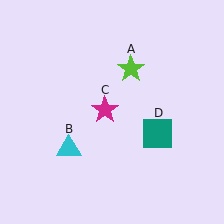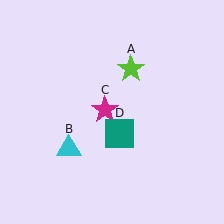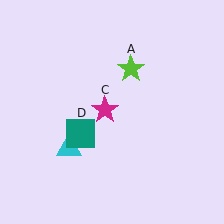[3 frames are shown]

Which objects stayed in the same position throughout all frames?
Lime star (object A) and cyan triangle (object B) and magenta star (object C) remained stationary.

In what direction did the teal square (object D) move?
The teal square (object D) moved left.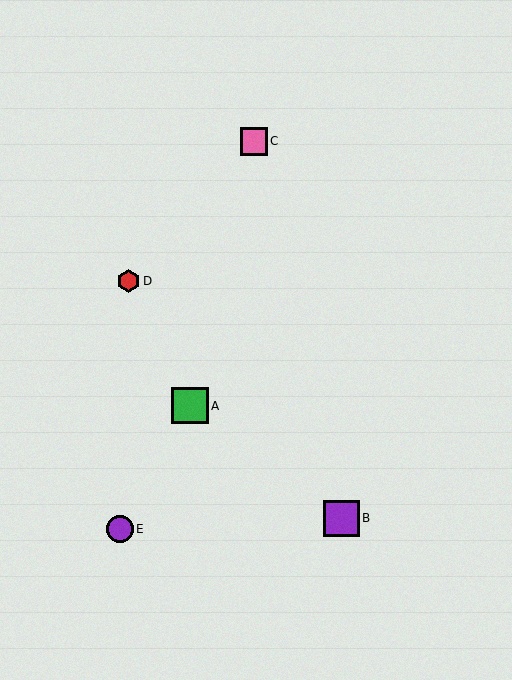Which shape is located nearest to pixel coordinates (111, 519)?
The purple circle (labeled E) at (120, 529) is nearest to that location.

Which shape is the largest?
The green square (labeled A) is the largest.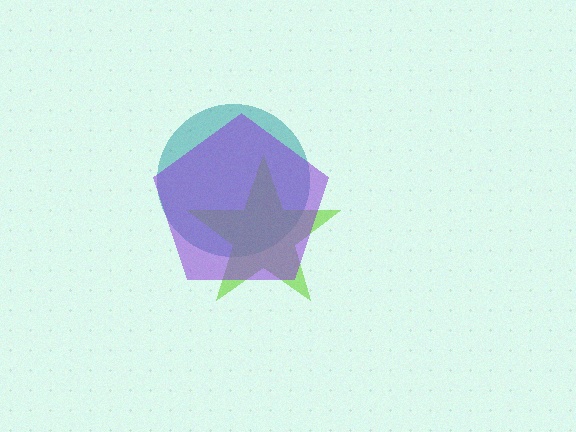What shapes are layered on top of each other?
The layered shapes are: a teal circle, a lime star, a purple pentagon.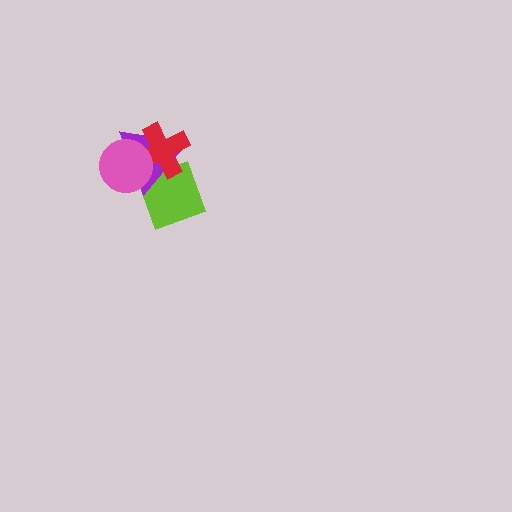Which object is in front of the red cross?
The pink circle is in front of the red cross.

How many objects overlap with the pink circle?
2 objects overlap with the pink circle.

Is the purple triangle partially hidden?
Yes, it is partially covered by another shape.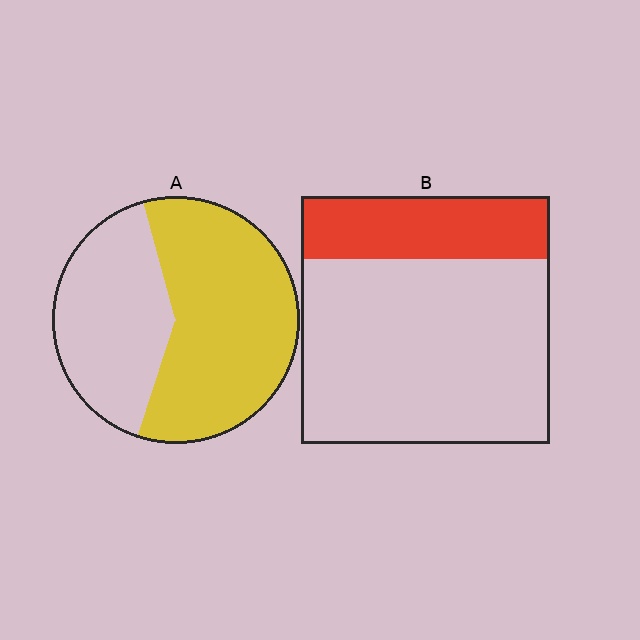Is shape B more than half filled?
No.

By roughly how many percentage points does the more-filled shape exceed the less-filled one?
By roughly 35 percentage points (A over B).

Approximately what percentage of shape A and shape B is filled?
A is approximately 60% and B is approximately 25%.